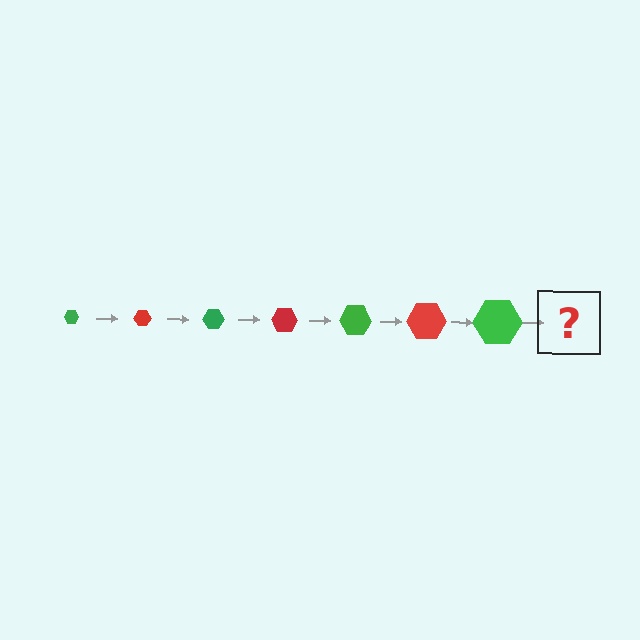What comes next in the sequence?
The next element should be a red hexagon, larger than the previous one.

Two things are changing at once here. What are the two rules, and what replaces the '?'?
The two rules are that the hexagon grows larger each step and the color cycles through green and red. The '?' should be a red hexagon, larger than the previous one.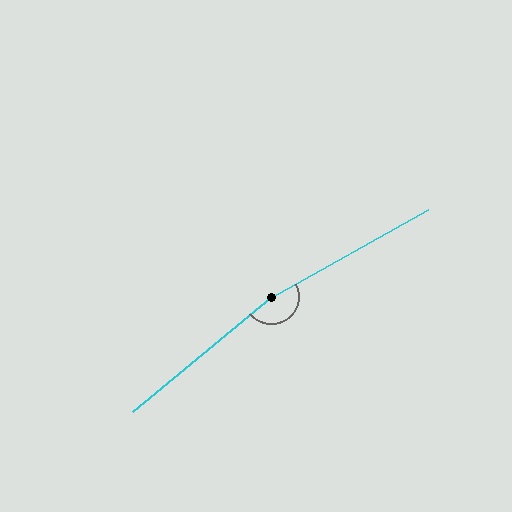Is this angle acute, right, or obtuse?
It is obtuse.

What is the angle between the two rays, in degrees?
Approximately 169 degrees.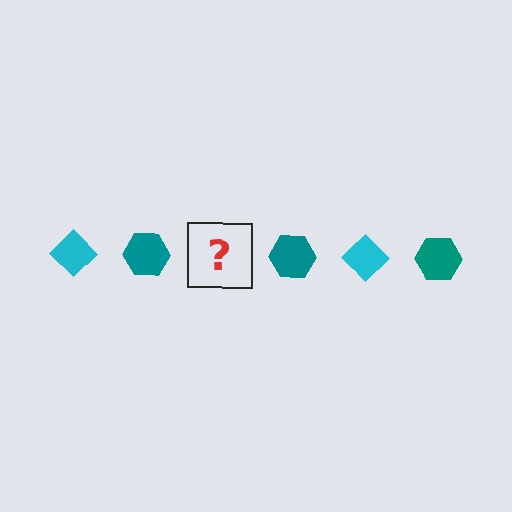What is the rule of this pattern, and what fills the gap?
The rule is that the pattern alternates between cyan diamond and teal hexagon. The gap should be filled with a cyan diamond.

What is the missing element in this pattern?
The missing element is a cyan diamond.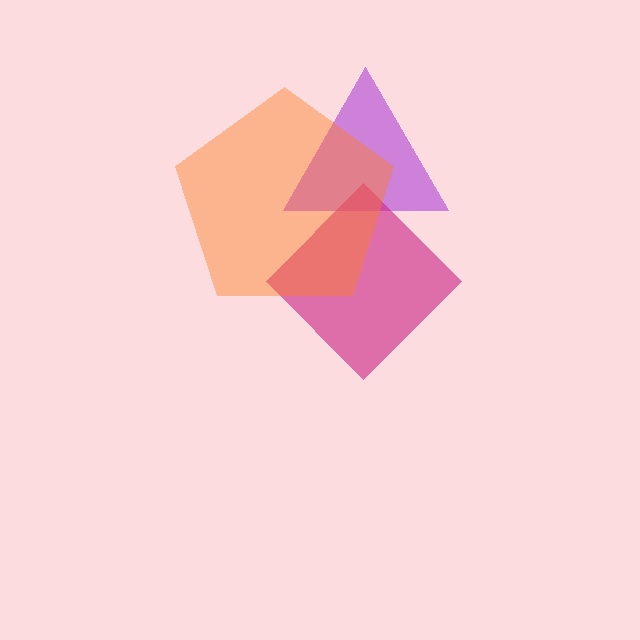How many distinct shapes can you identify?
There are 3 distinct shapes: a purple triangle, a magenta diamond, an orange pentagon.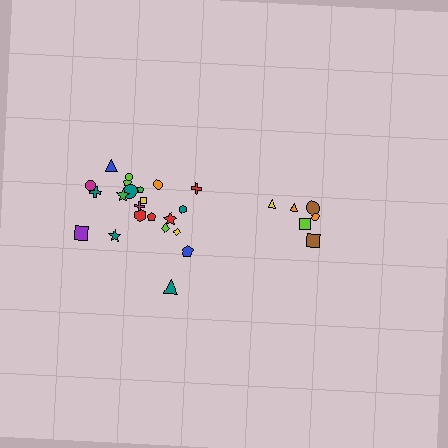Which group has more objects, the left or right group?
The left group.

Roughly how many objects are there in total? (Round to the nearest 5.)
Roughly 30 objects in total.